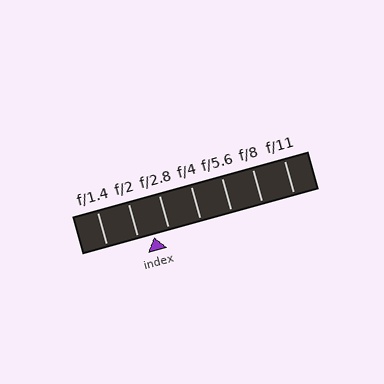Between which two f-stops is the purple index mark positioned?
The index mark is between f/2 and f/2.8.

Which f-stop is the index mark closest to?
The index mark is closest to f/2.8.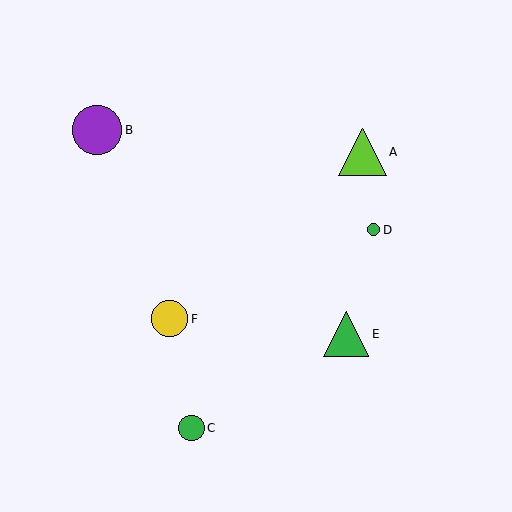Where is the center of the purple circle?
The center of the purple circle is at (97, 130).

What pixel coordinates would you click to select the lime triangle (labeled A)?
Click at (363, 152) to select the lime triangle A.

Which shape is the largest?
The purple circle (labeled B) is the largest.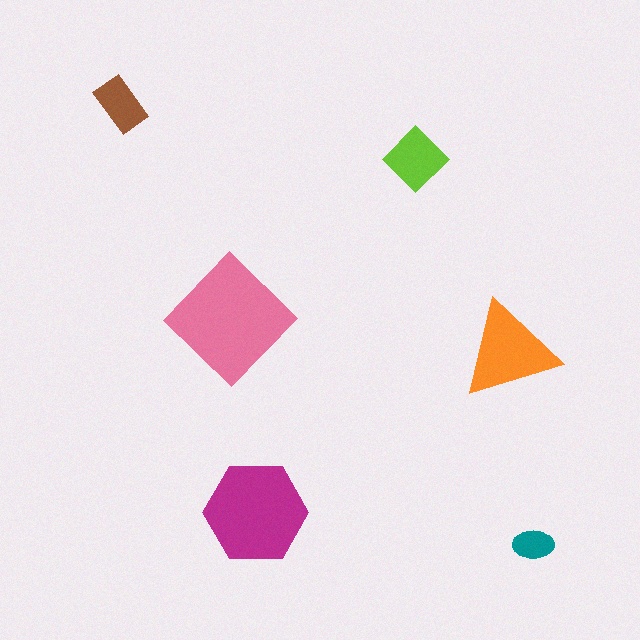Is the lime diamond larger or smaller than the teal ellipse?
Larger.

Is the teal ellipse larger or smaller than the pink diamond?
Smaller.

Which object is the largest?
The pink diamond.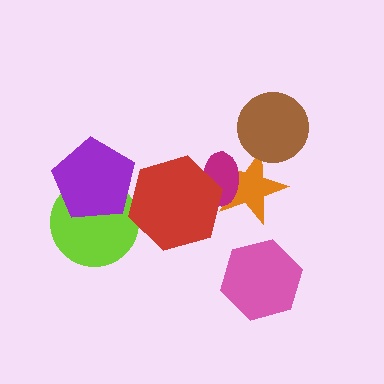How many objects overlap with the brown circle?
1 object overlaps with the brown circle.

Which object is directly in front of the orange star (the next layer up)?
The magenta ellipse is directly in front of the orange star.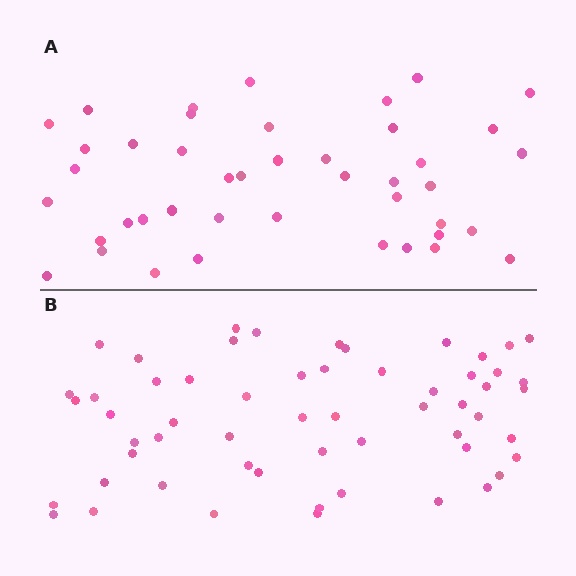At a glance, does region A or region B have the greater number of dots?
Region B (the bottom region) has more dots.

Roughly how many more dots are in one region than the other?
Region B has approximately 15 more dots than region A.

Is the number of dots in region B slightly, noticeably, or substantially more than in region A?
Region B has noticeably more, but not dramatically so. The ratio is roughly 1.3 to 1.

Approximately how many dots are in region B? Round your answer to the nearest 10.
About 60 dots. (The exact count is 57, which rounds to 60.)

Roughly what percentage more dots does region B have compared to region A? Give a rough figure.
About 35% more.